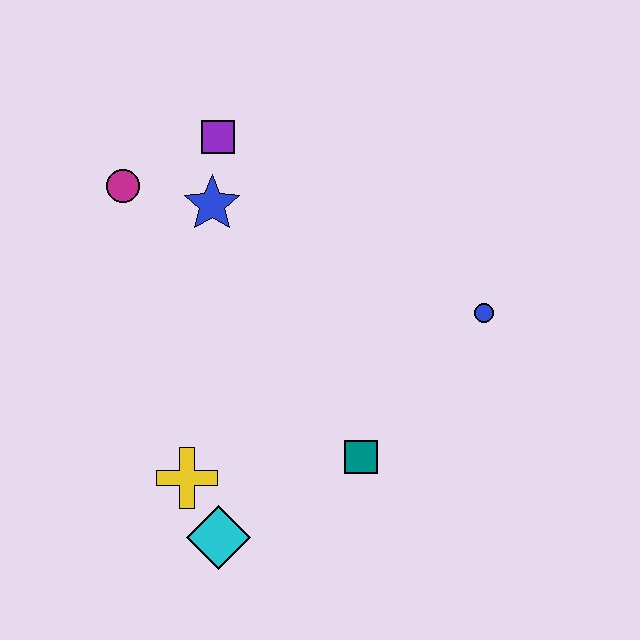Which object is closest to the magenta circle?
The blue star is closest to the magenta circle.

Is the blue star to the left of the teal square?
Yes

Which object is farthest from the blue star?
The cyan diamond is farthest from the blue star.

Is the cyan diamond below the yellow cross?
Yes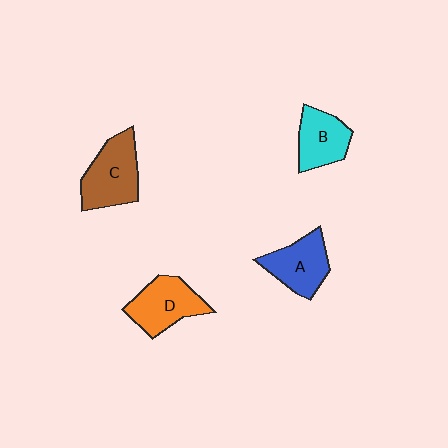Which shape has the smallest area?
Shape B (cyan).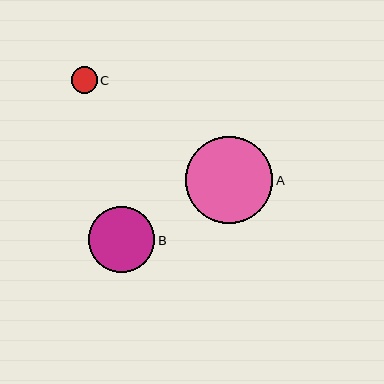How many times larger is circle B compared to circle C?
Circle B is approximately 2.5 times the size of circle C.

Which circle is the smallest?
Circle C is the smallest with a size of approximately 26 pixels.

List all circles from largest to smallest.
From largest to smallest: A, B, C.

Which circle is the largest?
Circle A is the largest with a size of approximately 87 pixels.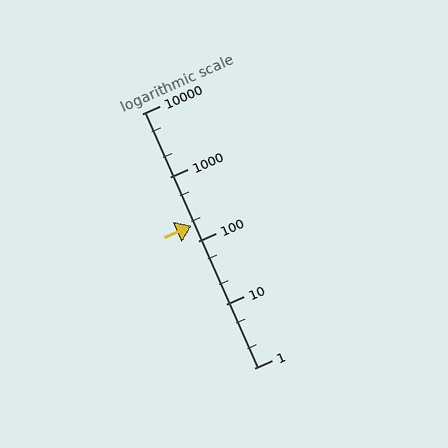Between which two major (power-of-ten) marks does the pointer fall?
The pointer is between 100 and 1000.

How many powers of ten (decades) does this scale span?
The scale spans 4 decades, from 1 to 10000.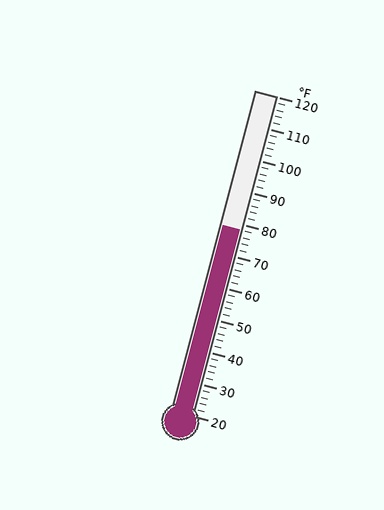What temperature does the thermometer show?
The thermometer shows approximately 78°F.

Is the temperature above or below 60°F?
The temperature is above 60°F.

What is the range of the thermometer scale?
The thermometer scale ranges from 20°F to 120°F.